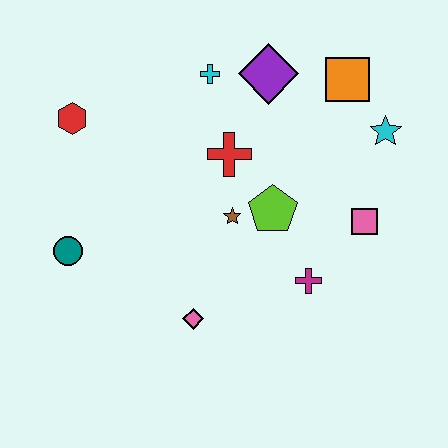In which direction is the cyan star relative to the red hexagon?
The cyan star is to the right of the red hexagon.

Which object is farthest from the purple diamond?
The teal circle is farthest from the purple diamond.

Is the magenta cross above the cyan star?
No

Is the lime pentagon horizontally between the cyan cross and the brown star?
No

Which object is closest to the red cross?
The brown star is closest to the red cross.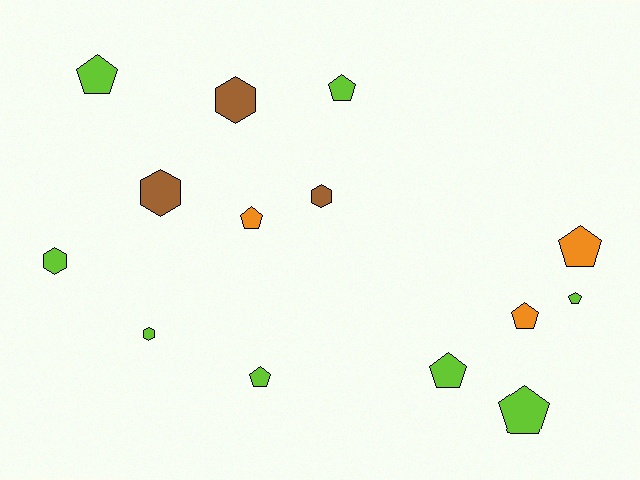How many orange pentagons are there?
There are 3 orange pentagons.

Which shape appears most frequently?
Pentagon, with 9 objects.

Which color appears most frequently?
Lime, with 8 objects.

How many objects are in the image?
There are 14 objects.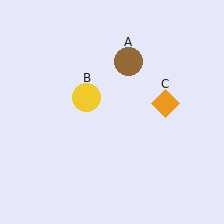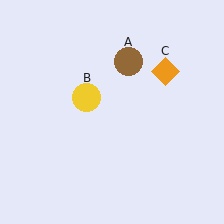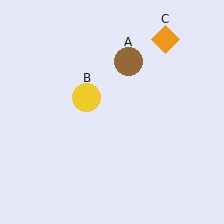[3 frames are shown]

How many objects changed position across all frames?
1 object changed position: orange diamond (object C).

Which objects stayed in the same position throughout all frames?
Brown circle (object A) and yellow circle (object B) remained stationary.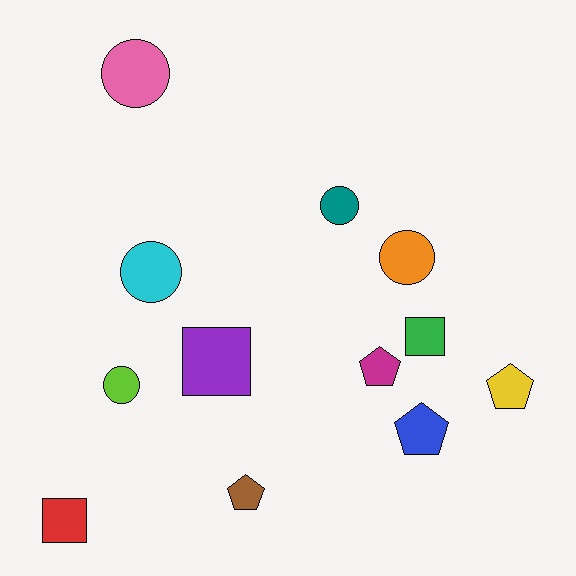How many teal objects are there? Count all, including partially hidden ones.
There is 1 teal object.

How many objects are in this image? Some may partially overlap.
There are 12 objects.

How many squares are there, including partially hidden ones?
There are 3 squares.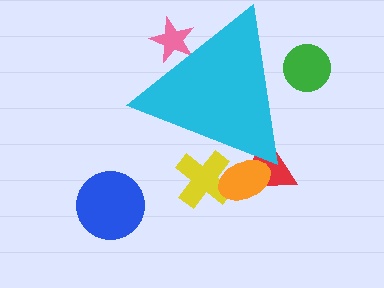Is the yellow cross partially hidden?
Yes, the yellow cross is partially hidden behind the cyan triangle.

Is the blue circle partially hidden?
No, the blue circle is fully visible.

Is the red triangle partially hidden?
Yes, the red triangle is partially hidden behind the cyan triangle.